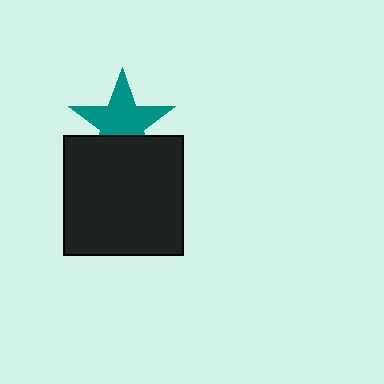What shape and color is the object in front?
The object in front is a black square.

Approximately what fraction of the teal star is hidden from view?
Roughly 31% of the teal star is hidden behind the black square.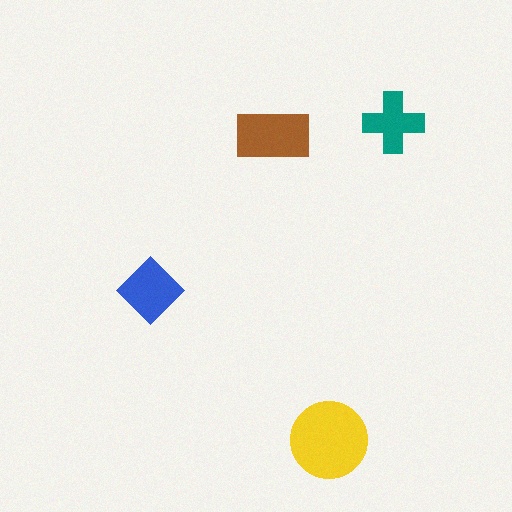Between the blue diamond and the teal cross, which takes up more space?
The blue diamond.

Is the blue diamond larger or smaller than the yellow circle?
Smaller.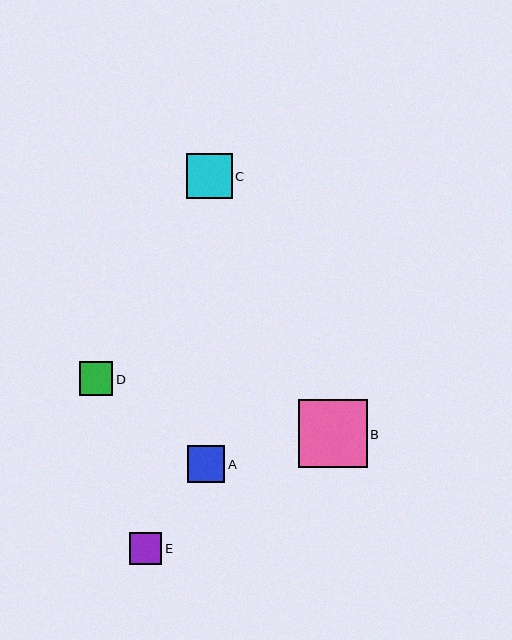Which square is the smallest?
Square E is the smallest with a size of approximately 32 pixels.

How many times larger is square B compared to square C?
Square B is approximately 1.5 times the size of square C.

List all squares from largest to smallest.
From largest to smallest: B, C, A, D, E.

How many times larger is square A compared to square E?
Square A is approximately 1.2 times the size of square E.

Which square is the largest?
Square B is the largest with a size of approximately 68 pixels.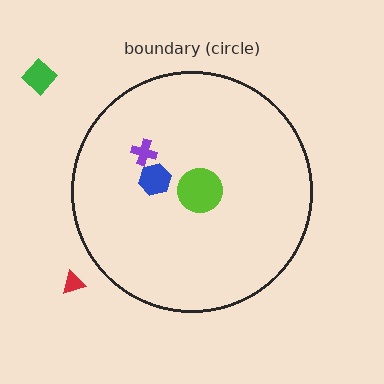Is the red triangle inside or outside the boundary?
Outside.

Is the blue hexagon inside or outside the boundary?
Inside.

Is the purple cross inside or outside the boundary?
Inside.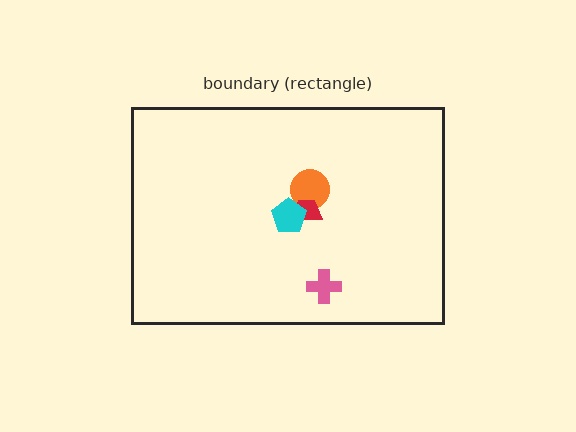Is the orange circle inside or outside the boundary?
Inside.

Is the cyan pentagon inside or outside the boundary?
Inside.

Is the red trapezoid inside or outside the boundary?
Inside.